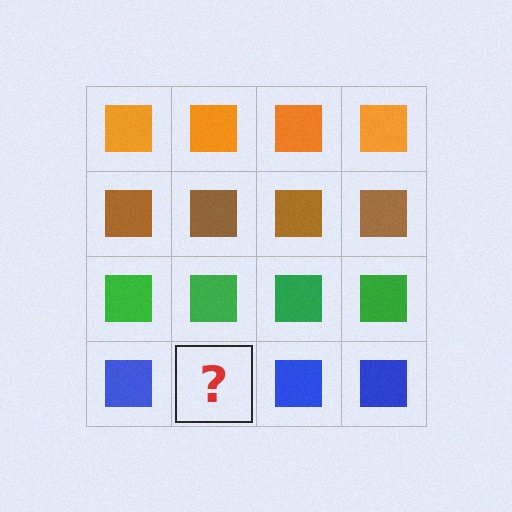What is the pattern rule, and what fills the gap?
The rule is that each row has a consistent color. The gap should be filled with a blue square.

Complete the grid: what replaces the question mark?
The question mark should be replaced with a blue square.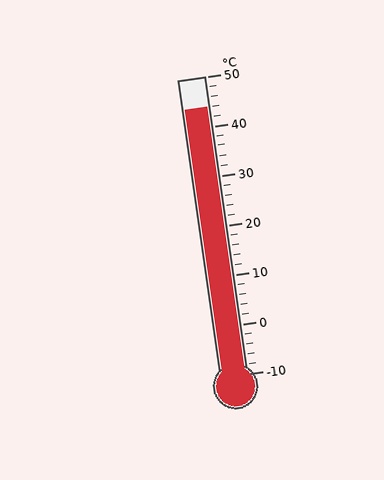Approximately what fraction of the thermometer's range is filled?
The thermometer is filled to approximately 90% of its range.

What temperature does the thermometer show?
The thermometer shows approximately 44°C.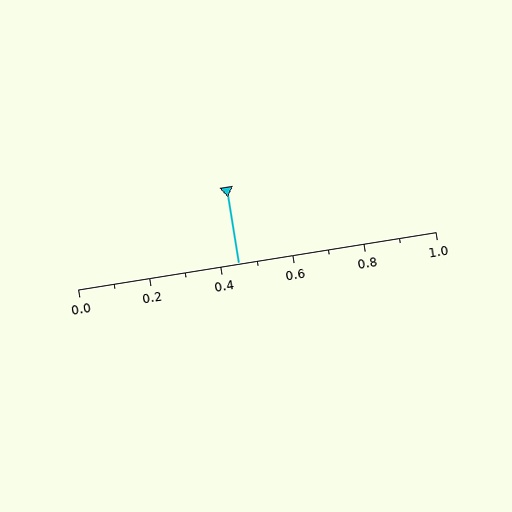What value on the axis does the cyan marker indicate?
The marker indicates approximately 0.45.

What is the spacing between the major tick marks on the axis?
The major ticks are spaced 0.2 apart.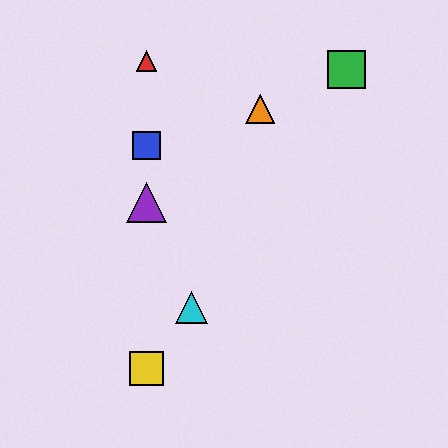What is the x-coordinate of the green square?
The green square is at x≈347.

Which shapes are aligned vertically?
The red triangle, the blue square, the yellow square, the purple triangle are aligned vertically.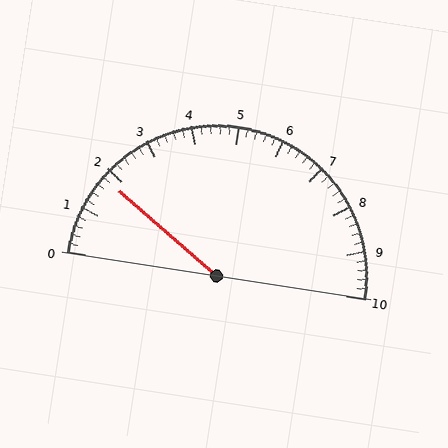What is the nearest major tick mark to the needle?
The nearest major tick mark is 2.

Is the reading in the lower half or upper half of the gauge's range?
The reading is in the lower half of the range (0 to 10).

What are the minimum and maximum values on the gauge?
The gauge ranges from 0 to 10.